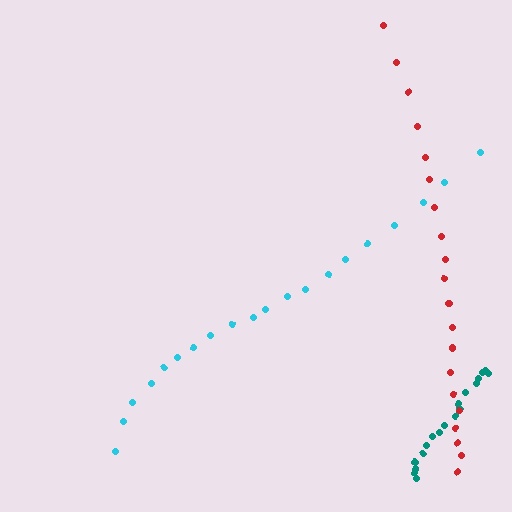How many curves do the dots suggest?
There are 3 distinct paths.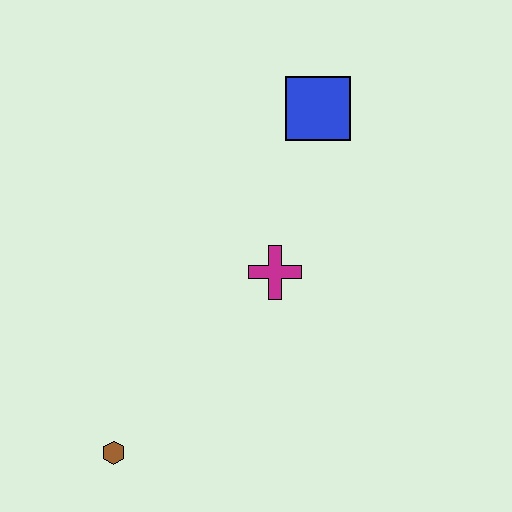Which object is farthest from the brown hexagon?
The blue square is farthest from the brown hexagon.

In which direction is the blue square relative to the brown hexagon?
The blue square is above the brown hexagon.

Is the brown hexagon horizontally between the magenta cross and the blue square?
No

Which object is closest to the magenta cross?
The blue square is closest to the magenta cross.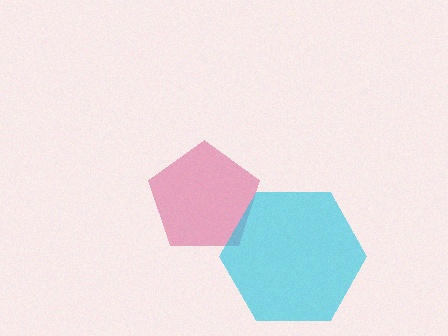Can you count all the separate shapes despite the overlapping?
Yes, there are 2 separate shapes.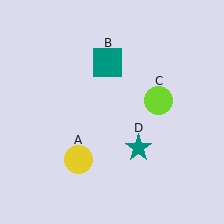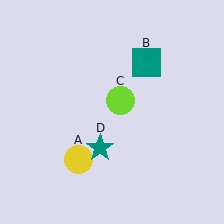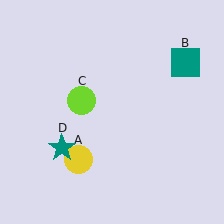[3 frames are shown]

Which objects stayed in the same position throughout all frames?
Yellow circle (object A) remained stationary.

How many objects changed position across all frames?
3 objects changed position: teal square (object B), lime circle (object C), teal star (object D).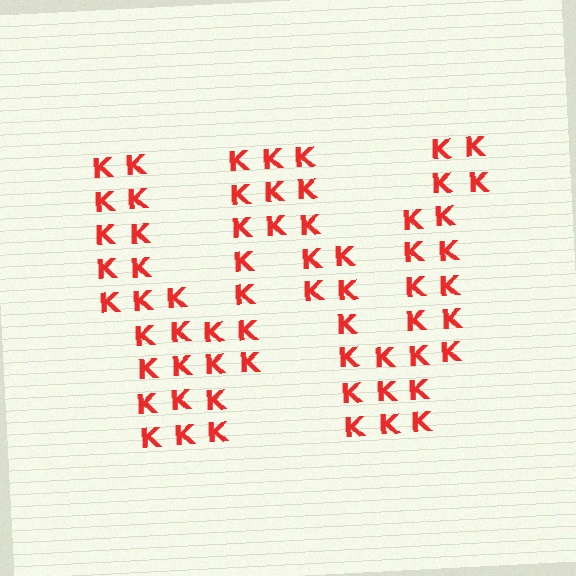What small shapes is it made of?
It is made of small letter K's.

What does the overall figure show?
The overall figure shows the letter W.